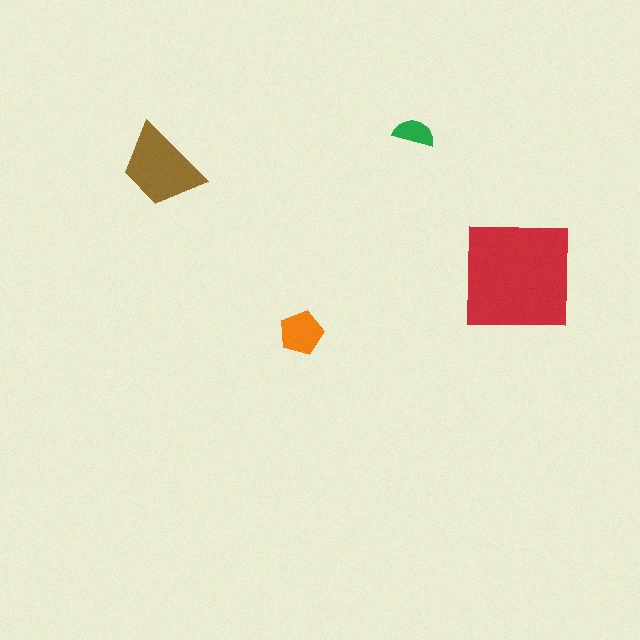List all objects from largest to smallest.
The red square, the brown trapezoid, the orange pentagon, the green semicircle.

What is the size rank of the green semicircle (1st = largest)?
4th.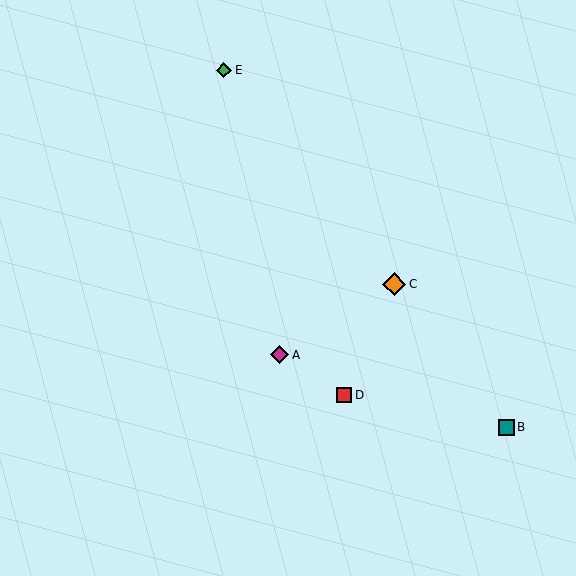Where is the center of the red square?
The center of the red square is at (344, 395).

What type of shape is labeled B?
Shape B is a teal square.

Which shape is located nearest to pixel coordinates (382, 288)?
The orange diamond (labeled C) at (394, 284) is nearest to that location.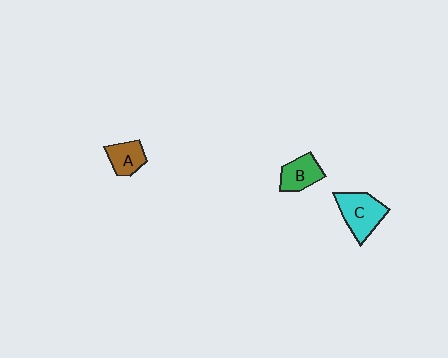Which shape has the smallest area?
Shape A (brown).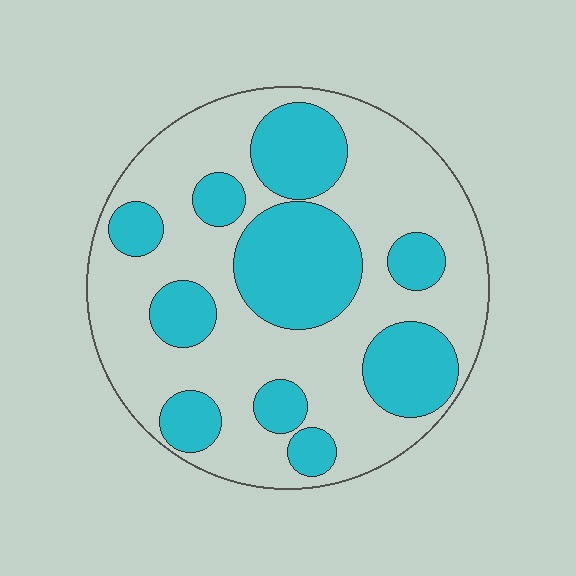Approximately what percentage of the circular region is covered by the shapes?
Approximately 35%.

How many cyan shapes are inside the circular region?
10.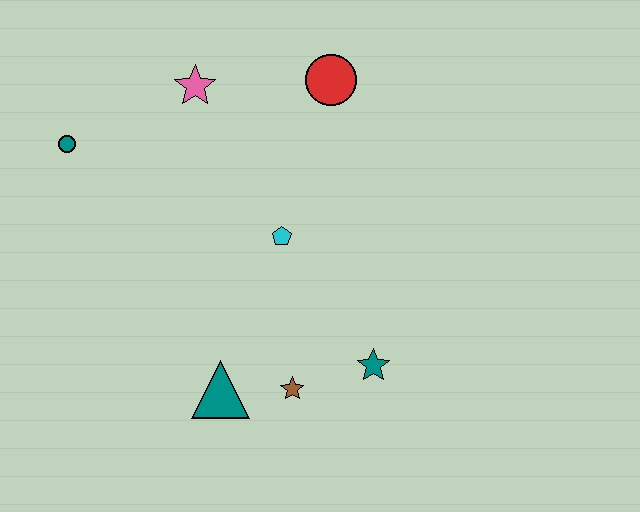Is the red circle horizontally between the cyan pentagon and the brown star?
No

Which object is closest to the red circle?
The pink star is closest to the red circle.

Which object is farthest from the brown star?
The teal circle is farthest from the brown star.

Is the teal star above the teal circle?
No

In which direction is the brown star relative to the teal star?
The brown star is to the left of the teal star.